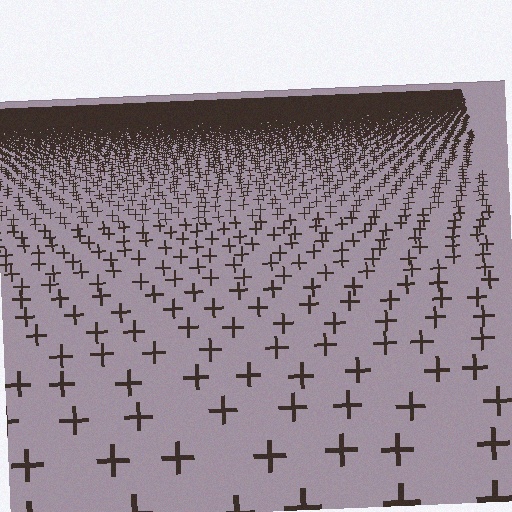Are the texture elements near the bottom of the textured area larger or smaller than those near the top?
Larger. Near the bottom, elements are closer to the viewer and appear at a bigger on-screen size.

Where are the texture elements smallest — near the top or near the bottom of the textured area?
Near the top.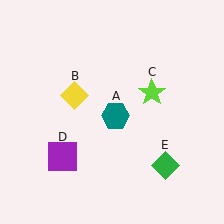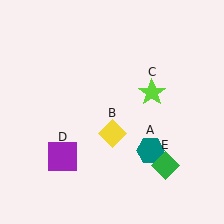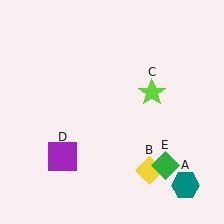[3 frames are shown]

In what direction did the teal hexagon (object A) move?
The teal hexagon (object A) moved down and to the right.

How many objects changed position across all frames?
2 objects changed position: teal hexagon (object A), yellow diamond (object B).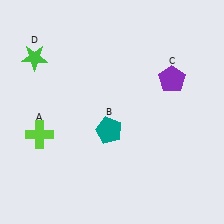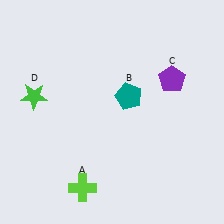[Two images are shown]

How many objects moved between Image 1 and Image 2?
3 objects moved between the two images.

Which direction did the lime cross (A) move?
The lime cross (A) moved down.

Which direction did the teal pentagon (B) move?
The teal pentagon (B) moved up.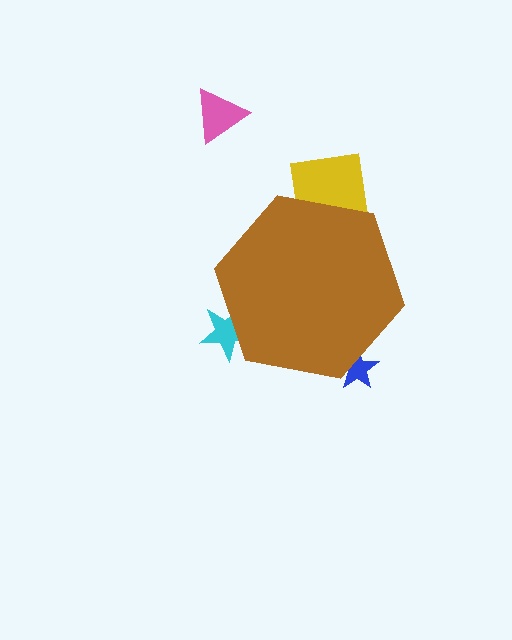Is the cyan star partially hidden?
Yes, the cyan star is partially hidden behind the brown hexagon.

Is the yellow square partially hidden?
Yes, the yellow square is partially hidden behind the brown hexagon.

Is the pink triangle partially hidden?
No, the pink triangle is fully visible.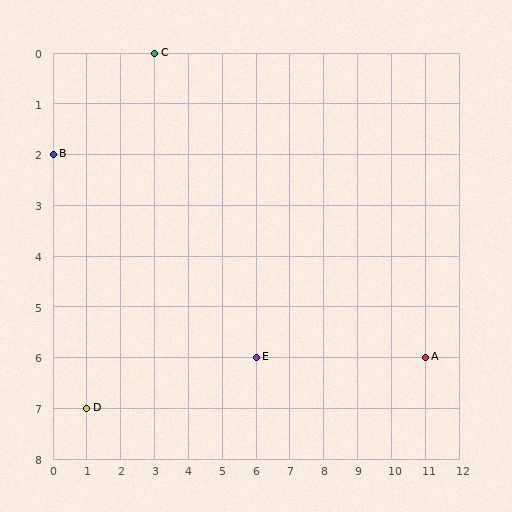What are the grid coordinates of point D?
Point D is at grid coordinates (1, 7).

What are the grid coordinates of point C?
Point C is at grid coordinates (3, 0).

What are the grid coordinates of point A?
Point A is at grid coordinates (11, 6).